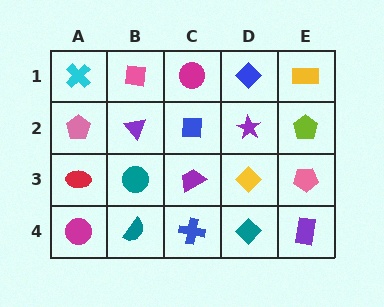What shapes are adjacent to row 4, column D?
A yellow diamond (row 3, column D), a blue cross (row 4, column C), a purple rectangle (row 4, column E).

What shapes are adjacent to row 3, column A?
A pink pentagon (row 2, column A), a magenta circle (row 4, column A), a teal circle (row 3, column B).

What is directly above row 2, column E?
A yellow rectangle.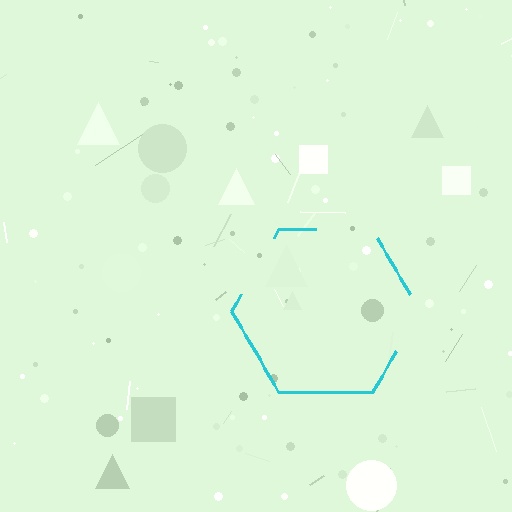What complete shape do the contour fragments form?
The contour fragments form a hexagon.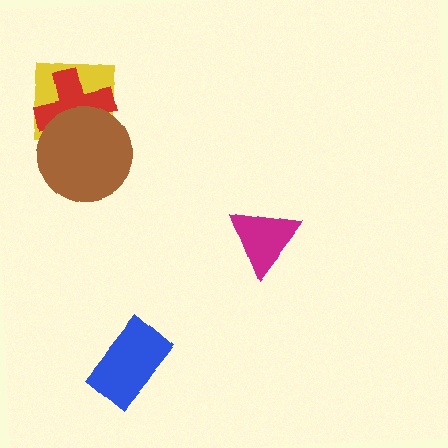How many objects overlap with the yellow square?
2 objects overlap with the yellow square.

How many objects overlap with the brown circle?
2 objects overlap with the brown circle.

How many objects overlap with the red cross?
2 objects overlap with the red cross.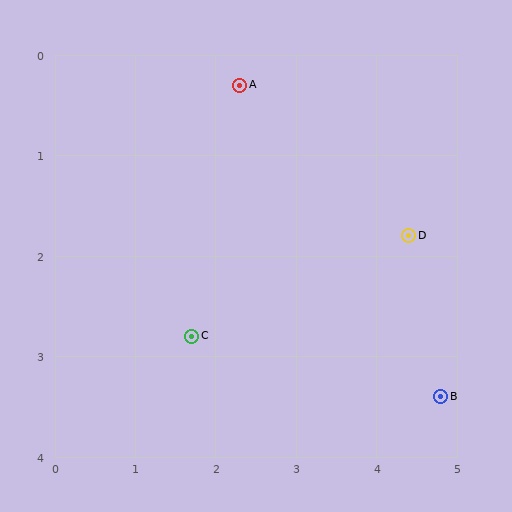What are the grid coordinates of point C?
Point C is at approximately (1.7, 2.8).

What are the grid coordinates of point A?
Point A is at approximately (2.3, 0.3).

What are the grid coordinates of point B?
Point B is at approximately (4.8, 3.4).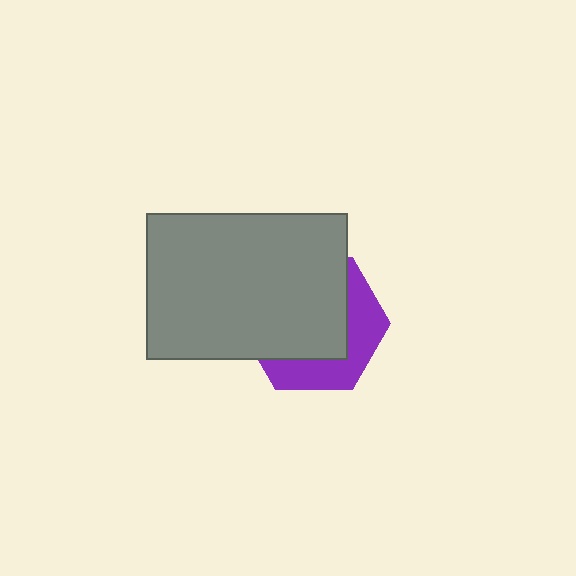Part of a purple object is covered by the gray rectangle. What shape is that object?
It is a hexagon.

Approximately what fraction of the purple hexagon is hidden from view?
Roughly 63% of the purple hexagon is hidden behind the gray rectangle.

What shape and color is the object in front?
The object in front is a gray rectangle.